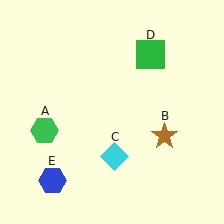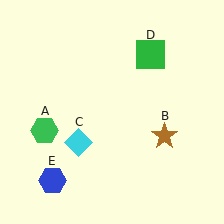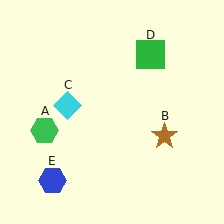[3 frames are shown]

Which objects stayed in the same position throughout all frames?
Green hexagon (object A) and brown star (object B) and green square (object D) and blue hexagon (object E) remained stationary.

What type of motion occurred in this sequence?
The cyan diamond (object C) rotated clockwise around the center of the scene.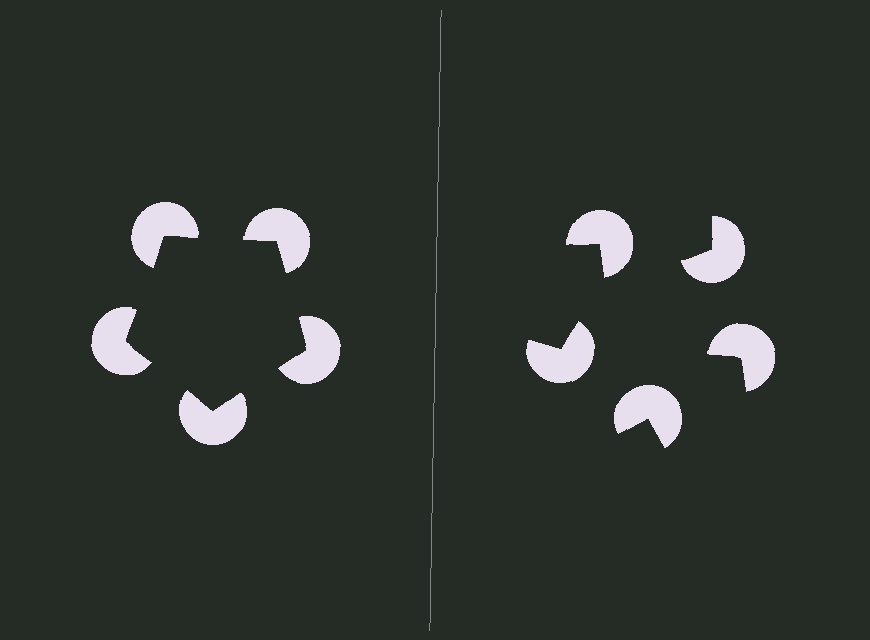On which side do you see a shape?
An illusory pentagon appears on the left side. On the right side the wedge cuts are rotated, so no coherent shape forms.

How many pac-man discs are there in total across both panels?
10 — 5 on each side.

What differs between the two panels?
The pac-man discs are positioned identically on both sides; only the wedge orientations differ. On the left they align to a pentagon; on the right they are misaligned.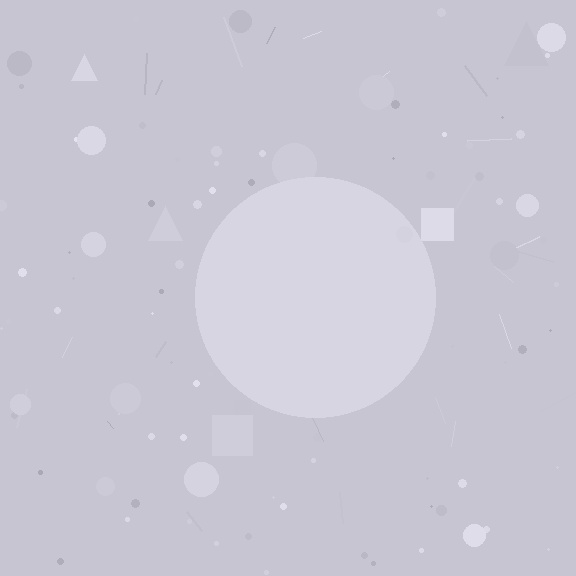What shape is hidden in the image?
A circle is hidden in the image.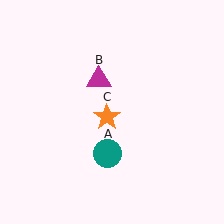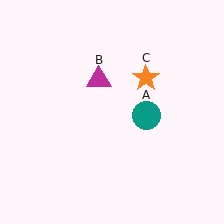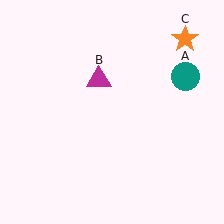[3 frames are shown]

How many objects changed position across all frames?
2 objects changed position: teal circle (object A), orange star (object C).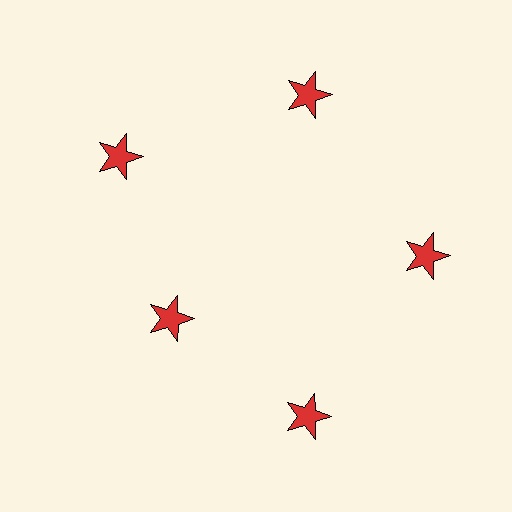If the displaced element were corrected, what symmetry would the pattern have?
It would have 5-fold rotational symmetry — the pattern would map onto itself every 72 degrees.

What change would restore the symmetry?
The symmetry would be restored by moving it outward, back onto the ring so that all 5 stars sit at equal angles and equal distance from the center.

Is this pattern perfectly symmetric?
No. The 5 red stars are arranged in a ring, but one element near the 8 o'clock position is pulled inward toward the center, breaking the 5-fold rotational symmetry.